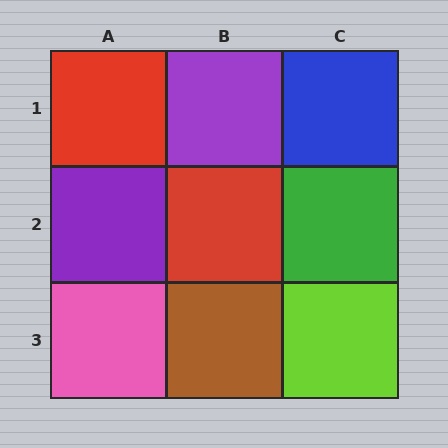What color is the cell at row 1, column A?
Red.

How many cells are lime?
1 cell is lime.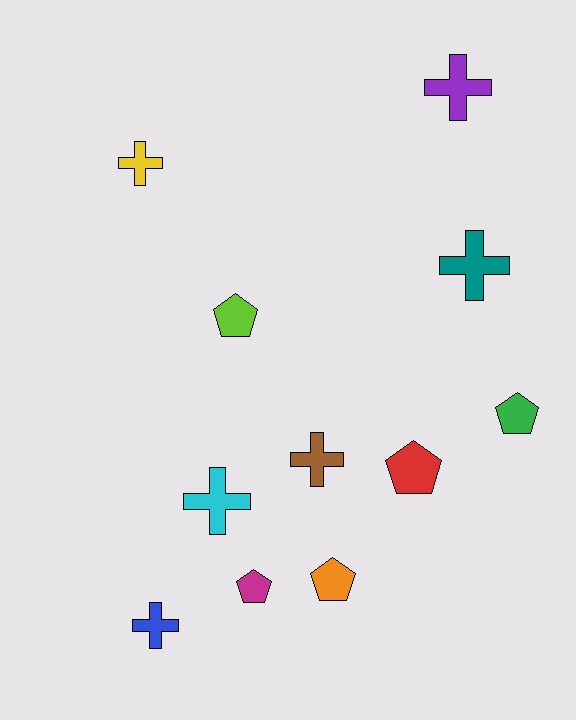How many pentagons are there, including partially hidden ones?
There are 5 pentagons.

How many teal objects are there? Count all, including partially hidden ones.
There is 1 teal object.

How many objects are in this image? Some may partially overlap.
There are 11 objects.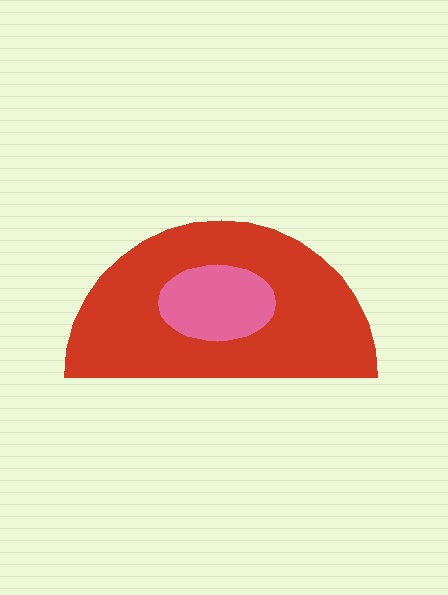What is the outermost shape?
The red semicircle.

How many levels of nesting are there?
2.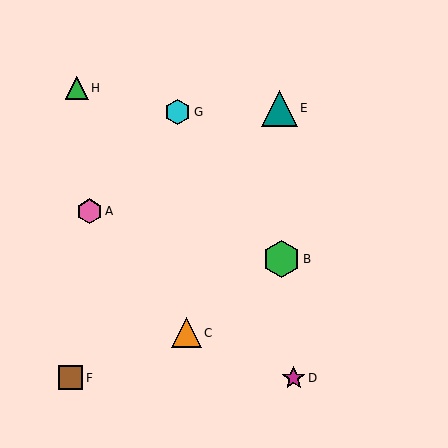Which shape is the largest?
The green hexagon (labeled B) is the largest.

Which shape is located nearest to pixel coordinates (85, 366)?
The brown square (labeled F) at (71, 378) is nearest to that location.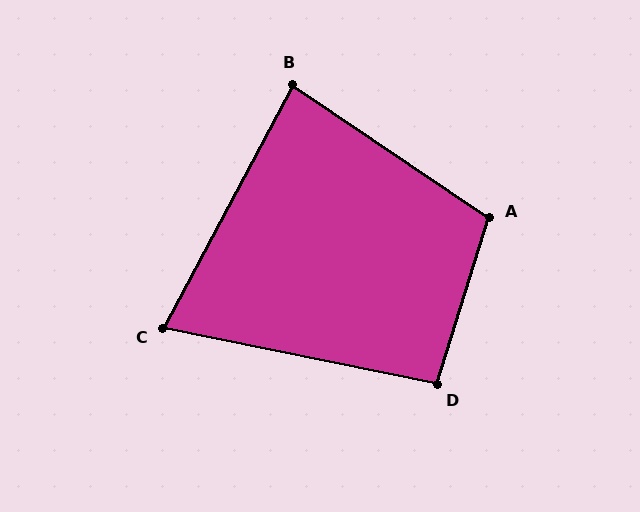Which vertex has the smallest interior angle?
C, at approximately 73 degrees.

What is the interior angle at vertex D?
Approximately 96 degrees (obtuse).